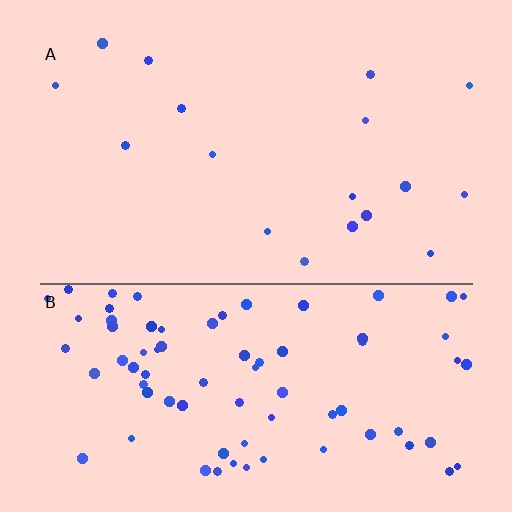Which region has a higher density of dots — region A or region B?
B (the bottom).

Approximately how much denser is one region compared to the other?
Approximately 4.6× — region B over region A.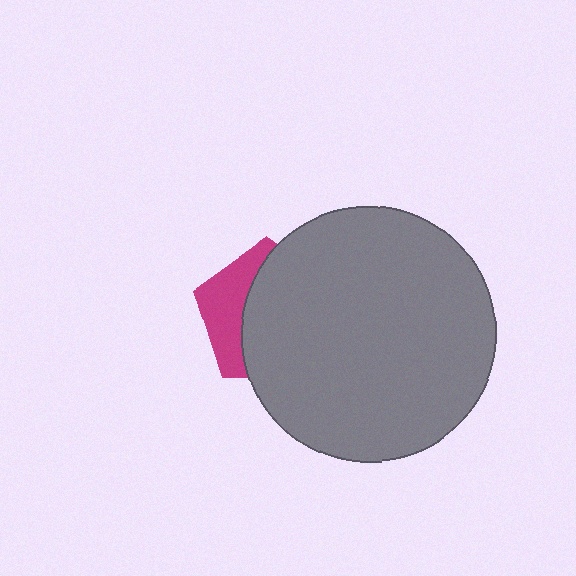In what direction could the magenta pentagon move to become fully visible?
The magenta pentagon could move left. That would shift it out from behind the gray circle entirely.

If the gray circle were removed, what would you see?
You would see the complete magenta pentagon.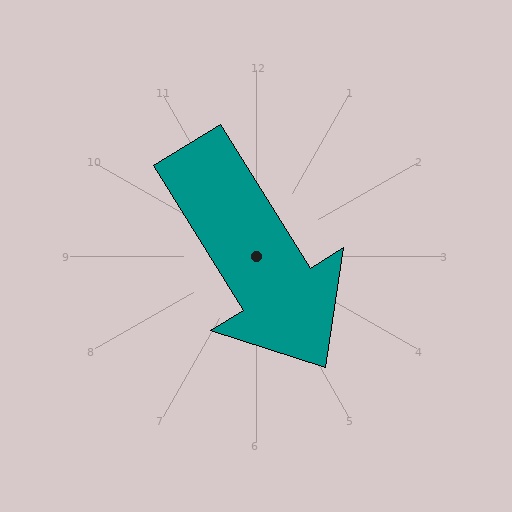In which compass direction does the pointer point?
Southeast.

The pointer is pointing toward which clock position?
Roughly 5 o'clock.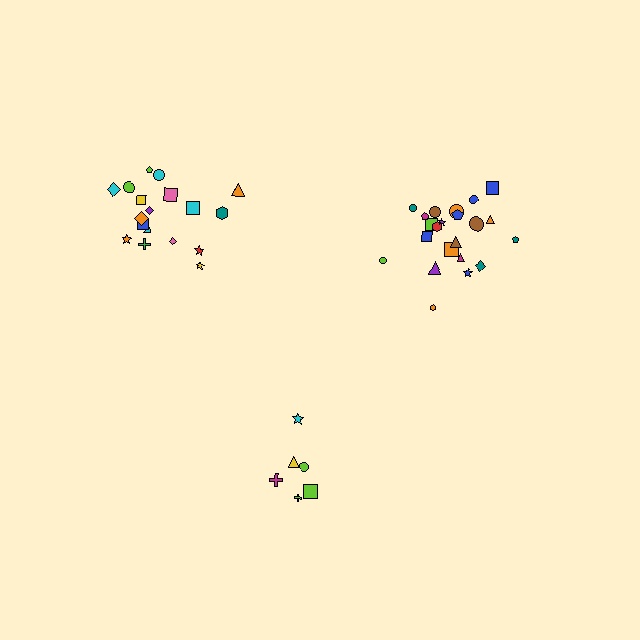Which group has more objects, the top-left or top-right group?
The top-right group.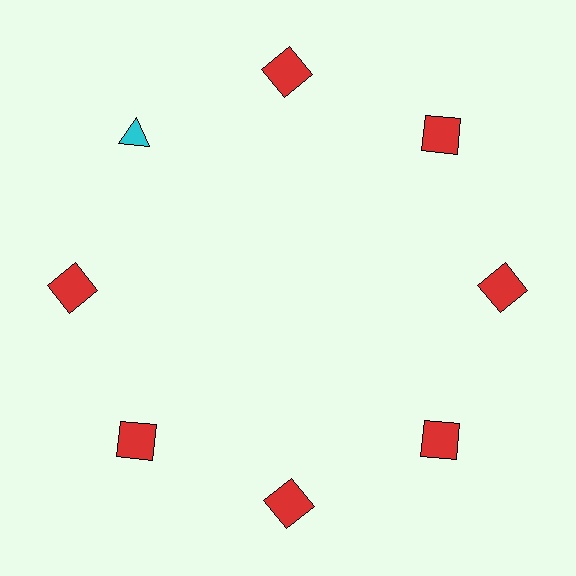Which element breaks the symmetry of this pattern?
The cyan triangle at roughly the 10 o'clock position breaks the symmetry. All other shapes are red squares.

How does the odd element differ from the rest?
It differs in both color (cyan instead of red) and shape (triangle instead of square).